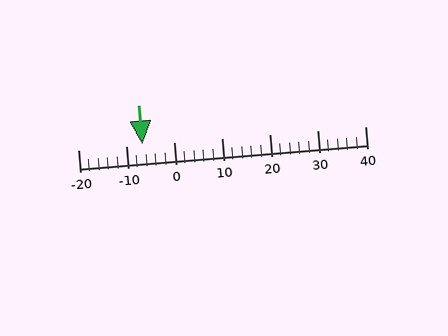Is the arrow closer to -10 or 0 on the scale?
The arrow is closer to -10.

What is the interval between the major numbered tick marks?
The major tick marks are spaced 10 units apart.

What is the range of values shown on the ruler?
The ruler shows values from -20 to 40.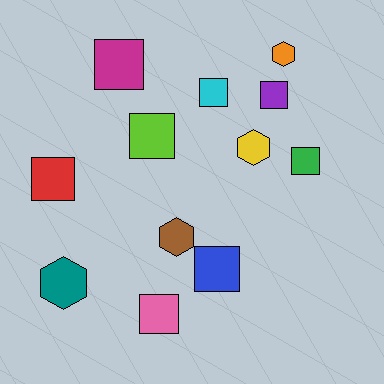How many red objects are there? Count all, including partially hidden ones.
There is 1 red object.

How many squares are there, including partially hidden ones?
There are 8 squares.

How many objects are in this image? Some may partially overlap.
There are 12 objects.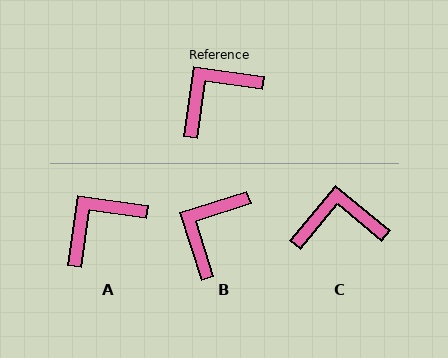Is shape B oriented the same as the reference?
No, it is off by about 26 degrees.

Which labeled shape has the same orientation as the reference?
A.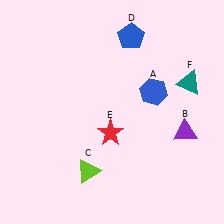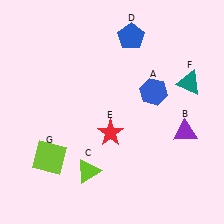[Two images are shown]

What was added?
A lime square (G) was added in Image 2.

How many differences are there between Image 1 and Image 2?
There is 1 difference between the two images.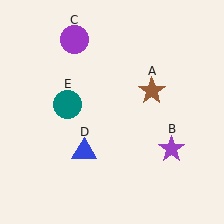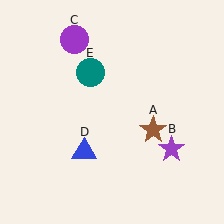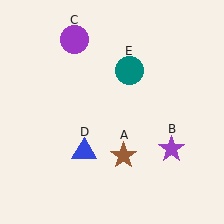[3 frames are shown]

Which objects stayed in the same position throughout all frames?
Purple star (object B) and purple circle (object C) and blue triangle (object D) remained stationary.